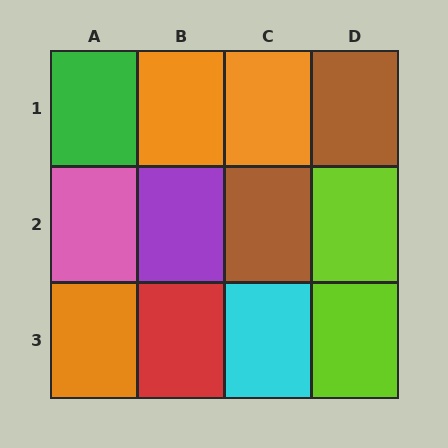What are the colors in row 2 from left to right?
Pink, purple, brown, lime.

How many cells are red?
1 cell is red.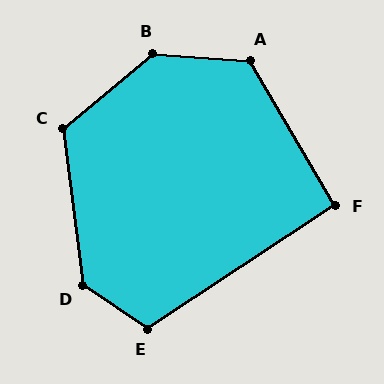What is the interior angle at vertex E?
Approximately 113 degrees (obtuse).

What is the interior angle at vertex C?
Approximately 123 degrees (obtuse).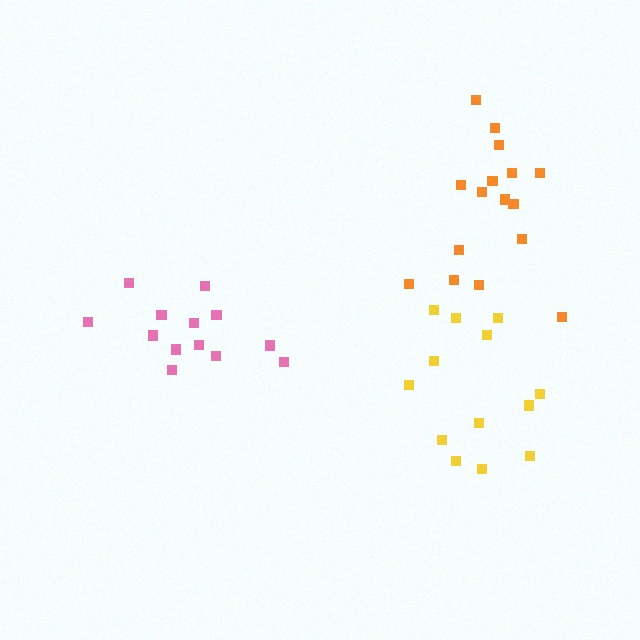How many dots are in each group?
Group 1: 13 dots, Group 2: 16 dots, Group 3: 13 dots (42 total).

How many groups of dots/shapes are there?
There are 3 groups.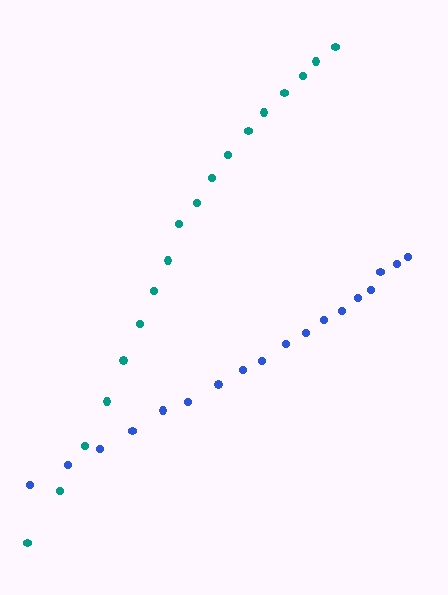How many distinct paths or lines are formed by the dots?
There are 2 distinct paths.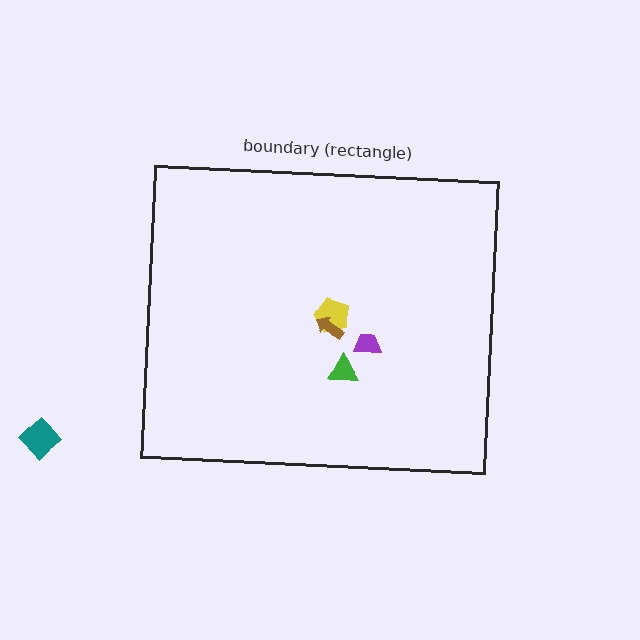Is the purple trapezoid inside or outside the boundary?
Inside.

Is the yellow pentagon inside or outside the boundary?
Inside.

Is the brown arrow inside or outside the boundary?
Inside.